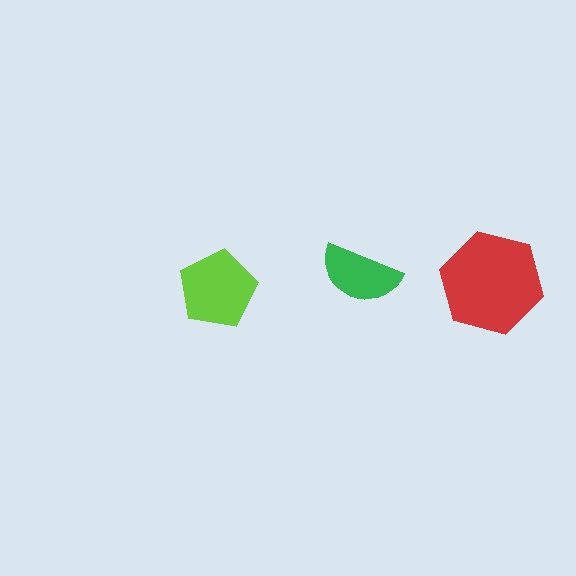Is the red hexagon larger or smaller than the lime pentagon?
Larger.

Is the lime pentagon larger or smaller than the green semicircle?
Larger.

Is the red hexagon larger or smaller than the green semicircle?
Larger.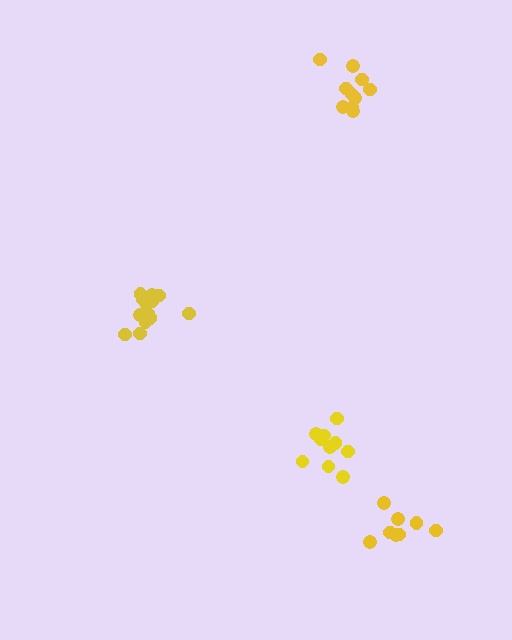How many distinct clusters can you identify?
There are 4 distinct clusters.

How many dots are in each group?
Group 1: 10 dots, Group 2: 13 dots, Group 3: 10 dots, Group 4: 8 dots (41 total).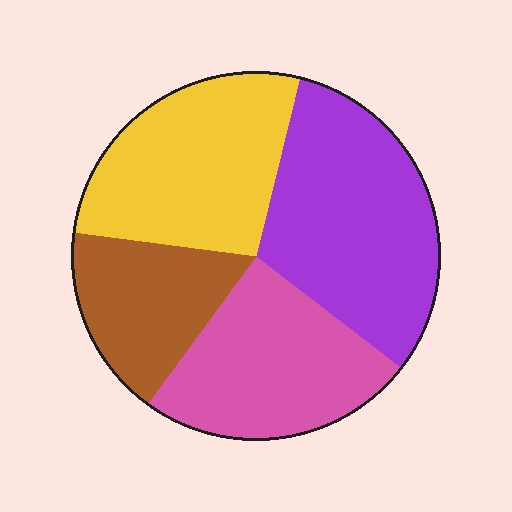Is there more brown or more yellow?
Yellow.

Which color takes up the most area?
Purple, at roughly 30%.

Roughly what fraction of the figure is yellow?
Yellow covers about 25% of the figure.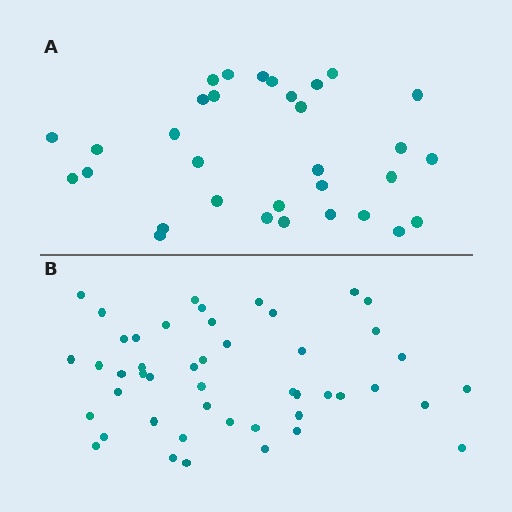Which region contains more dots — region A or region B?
Region B (the bottom region) has more dots.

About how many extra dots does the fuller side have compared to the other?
Region B has approximately 15 more dots than region A.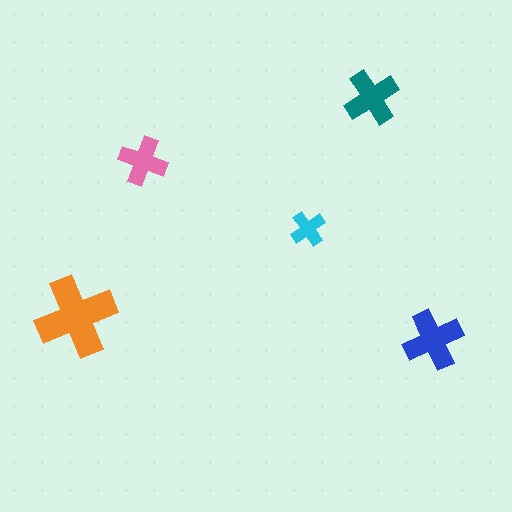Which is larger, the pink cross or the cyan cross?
The pink one.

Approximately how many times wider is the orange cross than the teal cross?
About 1.5 times wider.